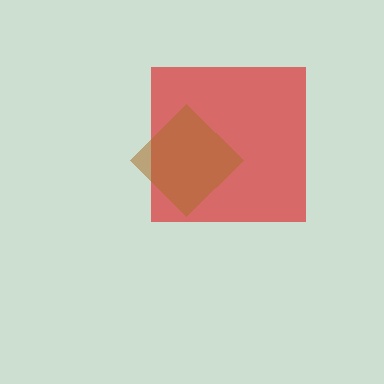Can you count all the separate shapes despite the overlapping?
Yes, there are 2 separate shapes.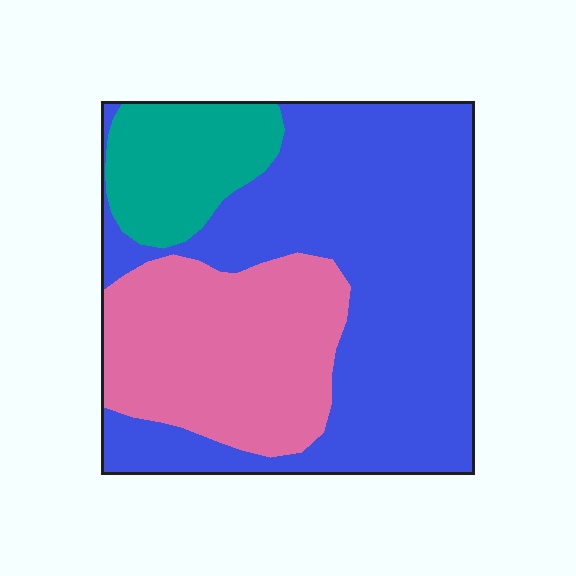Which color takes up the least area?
Teal, at roughly 15%.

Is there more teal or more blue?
Blue.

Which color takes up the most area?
Blue, at roughly 55%.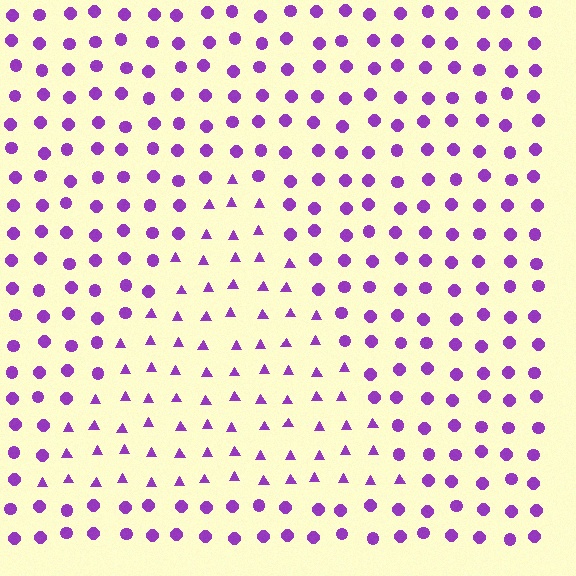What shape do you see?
I see a triangle.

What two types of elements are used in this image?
The image uses triangles inside the triangle region and circles outside it.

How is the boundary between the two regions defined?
The boundary is defined by a change in element shape: triangles inside vs. circles outside. All elements share the same color and spacing.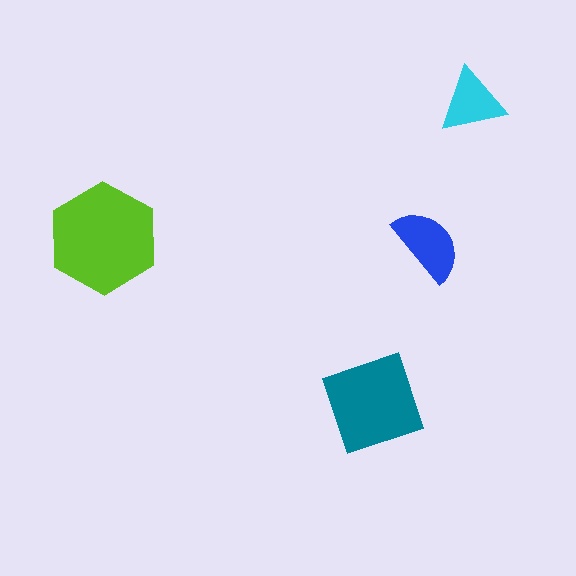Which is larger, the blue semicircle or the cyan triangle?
The blue semicircle.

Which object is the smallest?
The cyan triangle.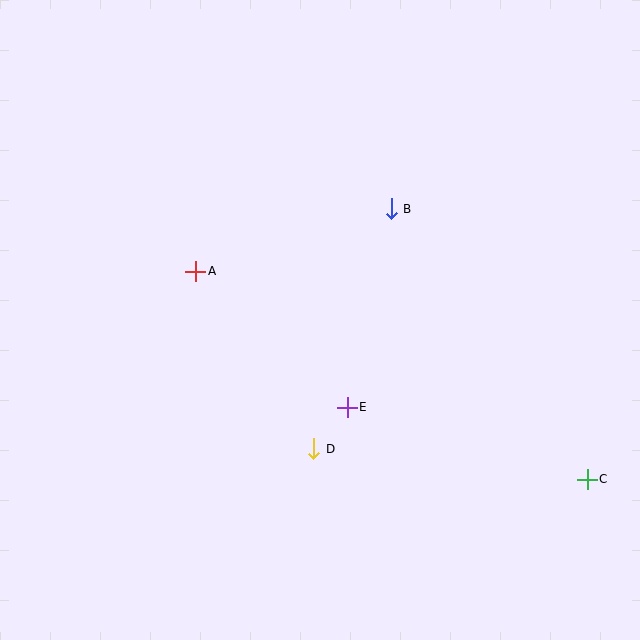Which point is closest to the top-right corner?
Point B is closest to the top-right corner.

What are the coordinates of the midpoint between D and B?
The midpoint between D and B is at (353, 329).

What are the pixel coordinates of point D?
Point D is at (314, 449).